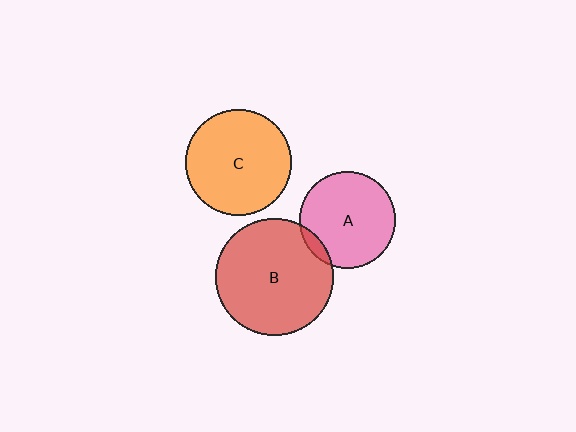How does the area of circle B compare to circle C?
Approximately 1.2 times.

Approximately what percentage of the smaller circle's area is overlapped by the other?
Approximately 5%.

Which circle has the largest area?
Circle B (red).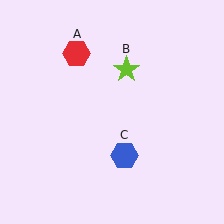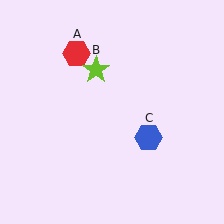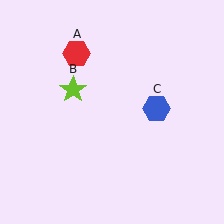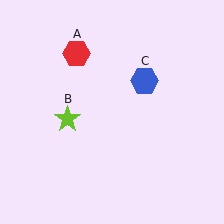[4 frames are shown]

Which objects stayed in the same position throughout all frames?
Red hexagon (object A) remained stationary.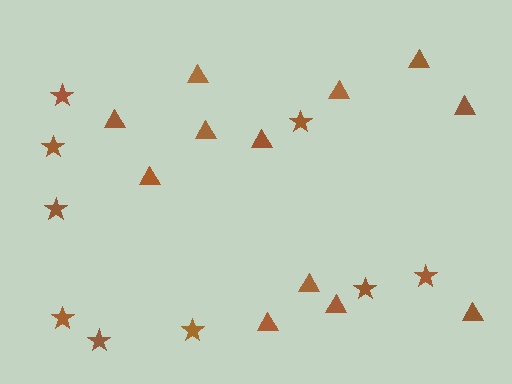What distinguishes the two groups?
There are 2 groups: one group of triangles (12) and one group of stars (9).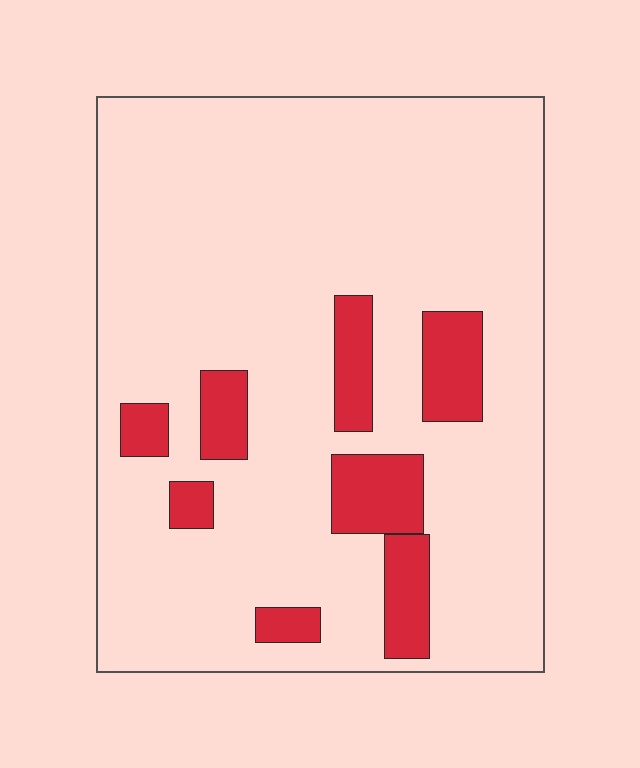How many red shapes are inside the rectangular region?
8.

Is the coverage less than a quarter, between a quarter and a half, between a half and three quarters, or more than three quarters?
Less than a quarter.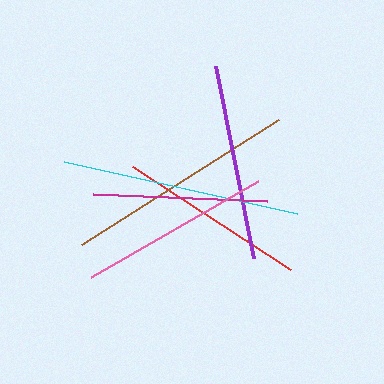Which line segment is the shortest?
The magenta line is the shortest at approximately 174 pixels.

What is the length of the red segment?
The red segment is approximately 189 pixels long.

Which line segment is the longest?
The cyan line is the longest at approximately 238 pixels.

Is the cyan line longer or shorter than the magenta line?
The cyan line is longer than the magenta line.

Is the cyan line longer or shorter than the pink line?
The cyan line is longer than the pink line.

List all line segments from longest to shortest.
From longest to shortest: cyan, brown, purple, pink, red, magenta.